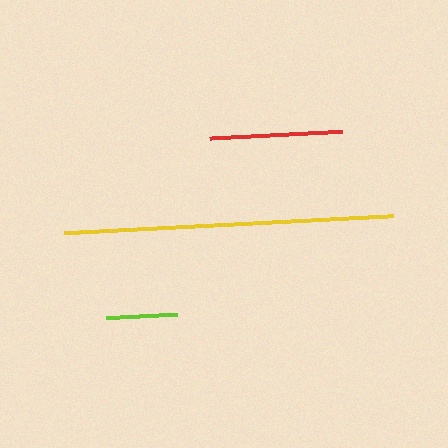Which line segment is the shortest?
The lime line is the shortest at approximately 70 pixels.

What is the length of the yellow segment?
The yellow segment is approximately 329 pixels long.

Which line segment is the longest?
The yellow line is the longest at approximately 329 pixels.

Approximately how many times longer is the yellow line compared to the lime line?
The yellow line is approximately 4.7 times the length of the lime line.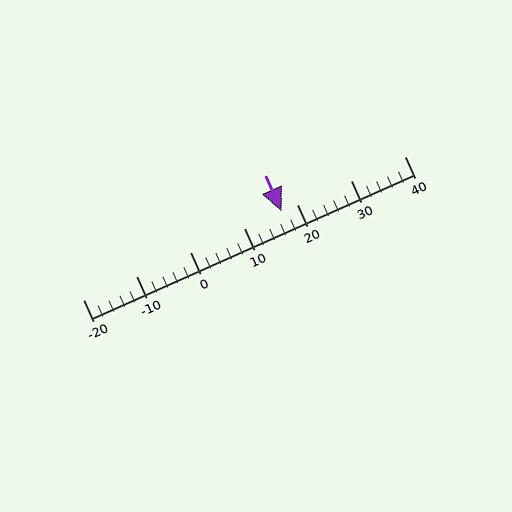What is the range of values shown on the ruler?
The ruler shows values from -20 to 40.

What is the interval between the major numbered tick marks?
The major tick marks are spaced 10 units apart.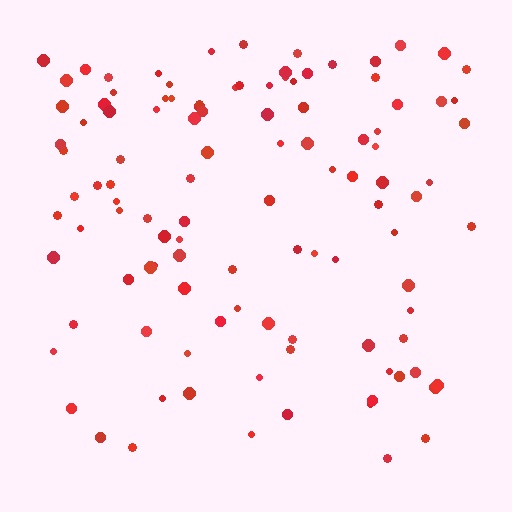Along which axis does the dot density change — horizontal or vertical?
Vertical.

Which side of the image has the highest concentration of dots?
The top.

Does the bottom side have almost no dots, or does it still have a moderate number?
Still a moderate number, just noticeably fewer than the top.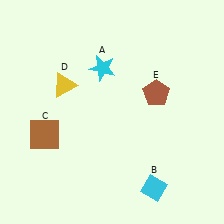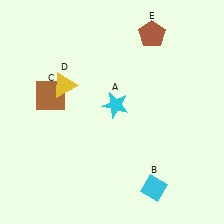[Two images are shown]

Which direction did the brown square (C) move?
The brown square (C) moved up.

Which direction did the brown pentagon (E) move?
The brown pentagon (E) moved up.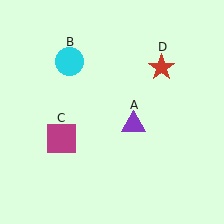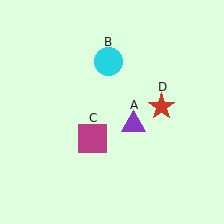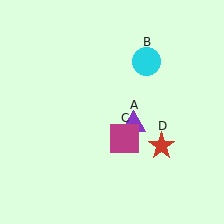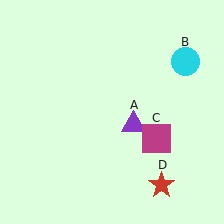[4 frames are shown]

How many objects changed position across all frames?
3 objects changed position: cyan circle (object B), magenta square (object C), red star (object D).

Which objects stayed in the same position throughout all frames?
Purple triangle (object A) remained stationary.